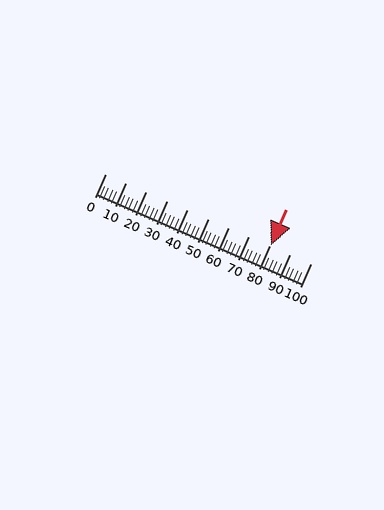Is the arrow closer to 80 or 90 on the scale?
The arrow is closer to 80.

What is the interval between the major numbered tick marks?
The major tick marks are spaced 10 units apart.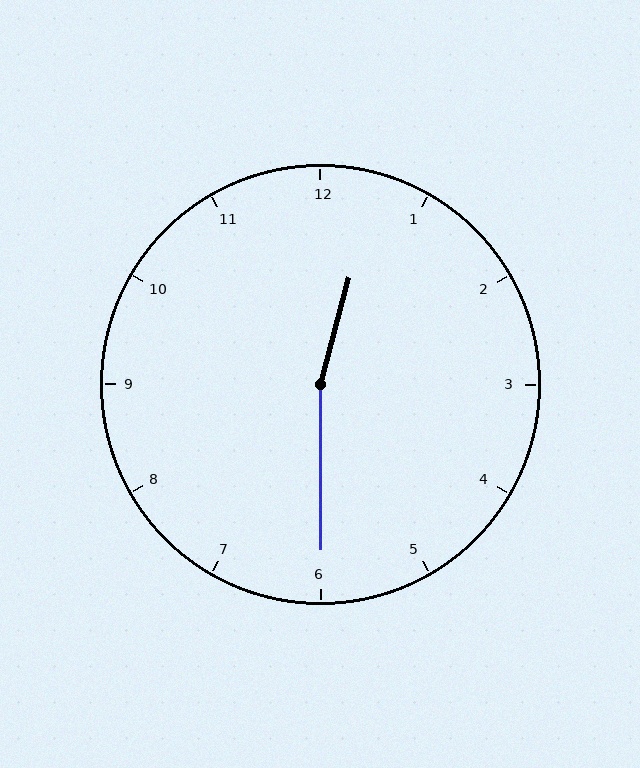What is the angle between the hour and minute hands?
Approximately 165 degrees.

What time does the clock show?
12:30.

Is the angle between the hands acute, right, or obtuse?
It is obtuse.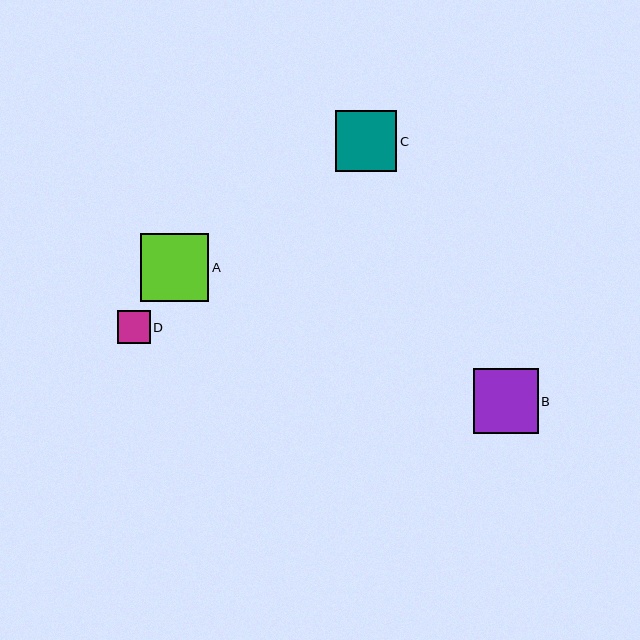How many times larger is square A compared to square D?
Square A is approximately 2.1 times the size of square D.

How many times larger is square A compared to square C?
Square A is approximately 1.1 times the size of square C.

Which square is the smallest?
Square D is the smallest with a size of approximately 33 pixels.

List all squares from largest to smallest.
From largest to smallest: A, B, C, D.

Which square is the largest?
Square A is the largest with a size of approximately 68 pixels.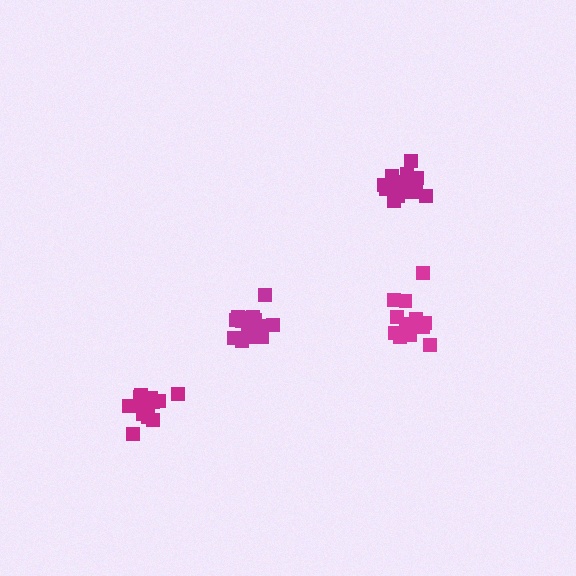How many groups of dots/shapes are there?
There are 4 groups.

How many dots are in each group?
Group 1: 15 dots, Group 2: 18 dots, Group 3: 14 dots, Group 4: 16 dots (63 total).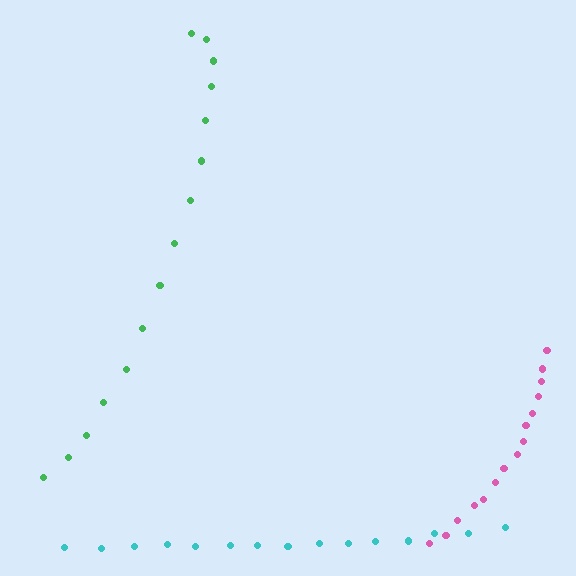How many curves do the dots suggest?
There are 3 distinct paths.